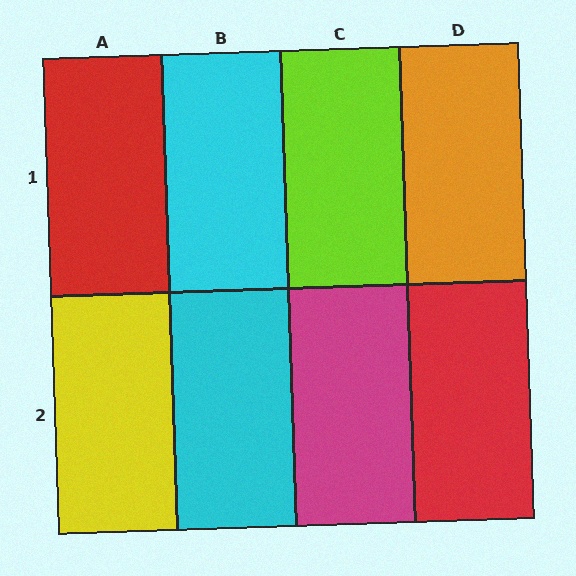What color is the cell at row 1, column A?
Red.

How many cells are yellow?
1 cell is yellow.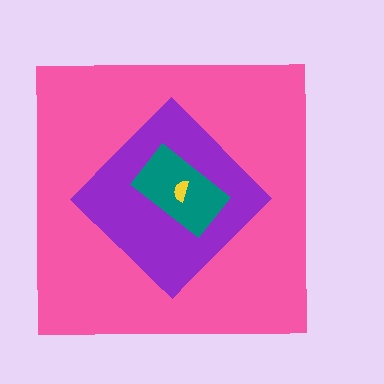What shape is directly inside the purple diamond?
The teal rectangle.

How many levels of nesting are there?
4.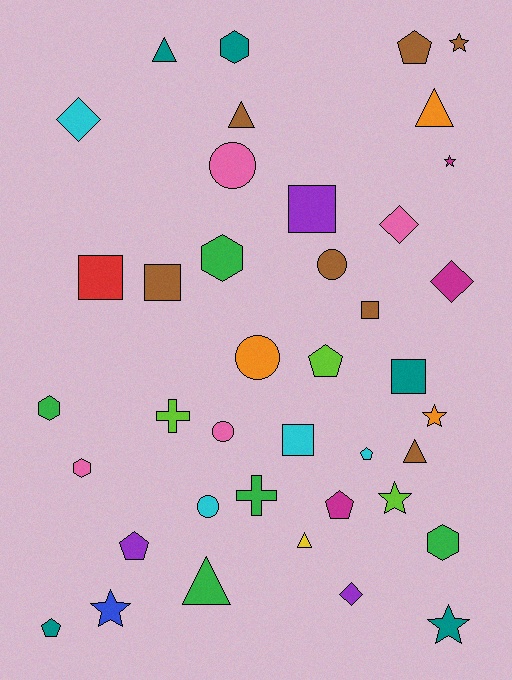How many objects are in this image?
There are 40 objects.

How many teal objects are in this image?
There are 5 teal objects.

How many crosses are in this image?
There are 2 crosses.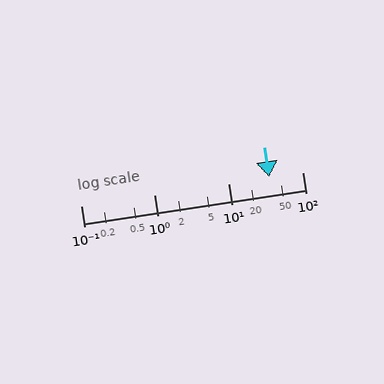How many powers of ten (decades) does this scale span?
The scale spans 3 decades, from 0.1 to 100.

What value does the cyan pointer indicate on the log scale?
The pointer indicates approximately 36.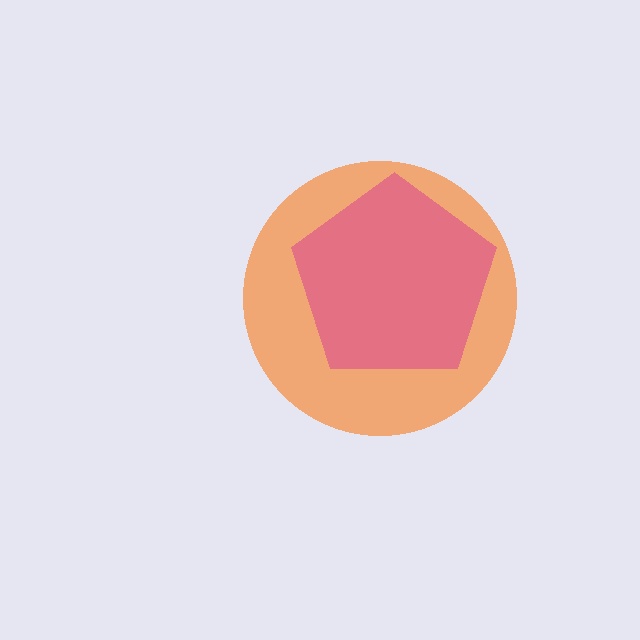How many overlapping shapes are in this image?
There are 2 overlapping shapes in the image.